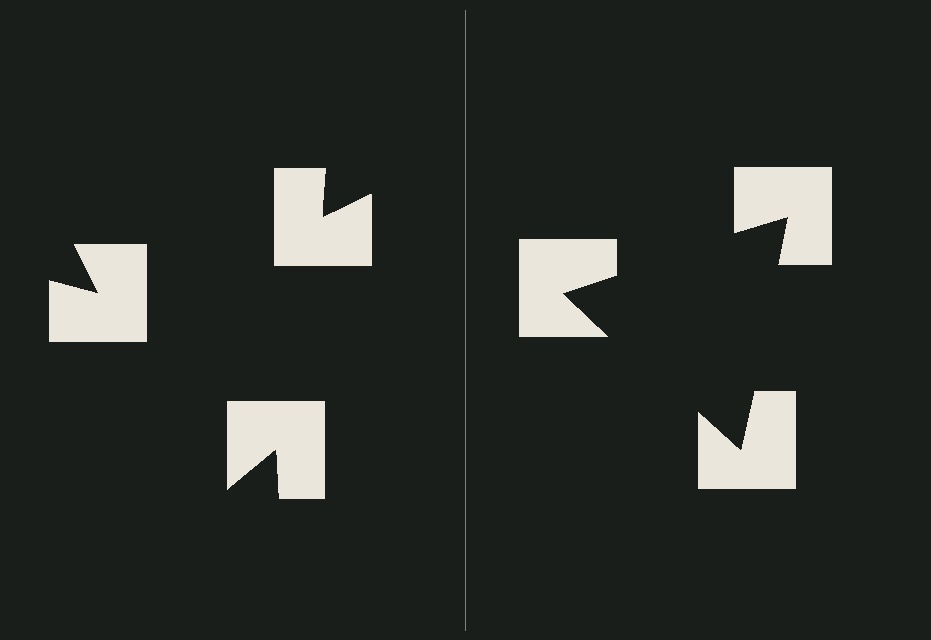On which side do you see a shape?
An illusory triangle appears on the right side. On the left side the wedge cuts are rotated, so no coherent shape forms.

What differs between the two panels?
The notched squares are positioned identically on both sides; only the wedge orientations differ. On the right they align to a triangle; on the left they are misaligned.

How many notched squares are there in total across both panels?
6 — 3 on each side.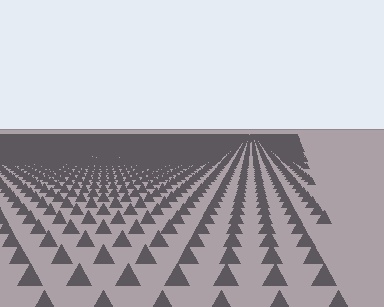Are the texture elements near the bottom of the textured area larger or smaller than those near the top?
Larger. Near the bottom, elements are closer to the viewer and appear at a bigger on-screen size.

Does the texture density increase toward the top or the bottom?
Density increases toward the top.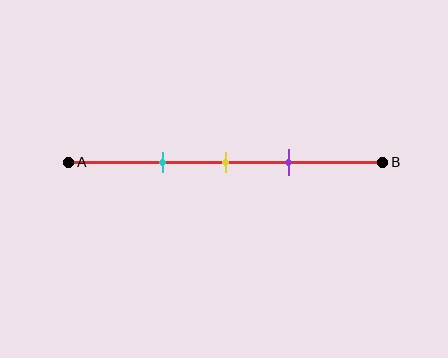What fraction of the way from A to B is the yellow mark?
The yellow mark is approximately 50% (0.5) of the way from A to B.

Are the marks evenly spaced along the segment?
Yes, the marks are approximately evenly spaced.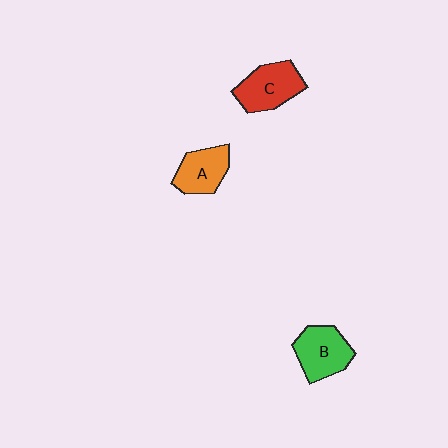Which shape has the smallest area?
Shape A (orange).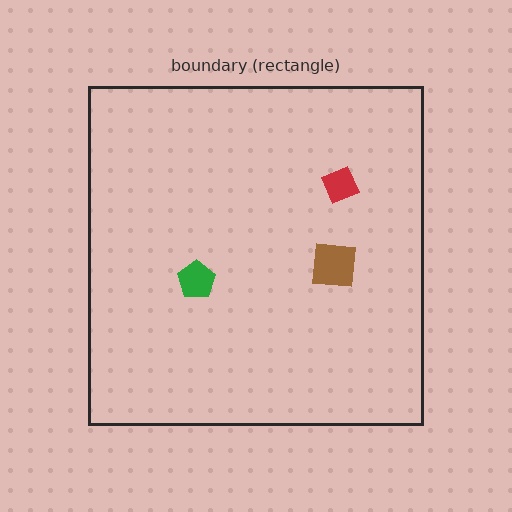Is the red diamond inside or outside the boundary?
Inside.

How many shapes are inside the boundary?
3 inside, 0 outside.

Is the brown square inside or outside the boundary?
Inside.